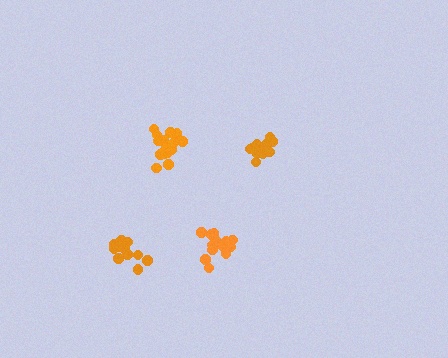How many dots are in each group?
Group 1: 12 dots, Group 2: 13 dots, Group 3: 11 dots, Group 4: 16 dots (52 total).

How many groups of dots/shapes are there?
There are 4 groups.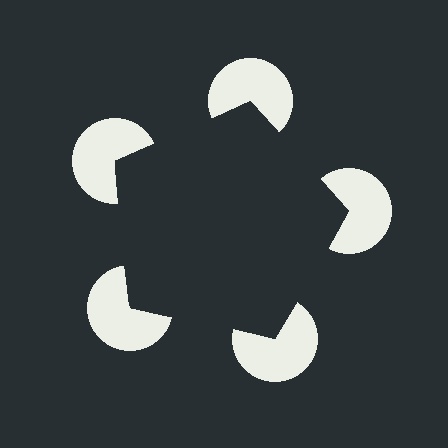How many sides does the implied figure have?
5 sides.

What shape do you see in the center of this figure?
An illusory pentagon — its edges are inferred from the aligned wedge cuts in the pac-man discs, not physically drawn.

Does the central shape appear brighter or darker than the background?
It typically appears slightly darker than the background, even though no actual brightness change is drawn.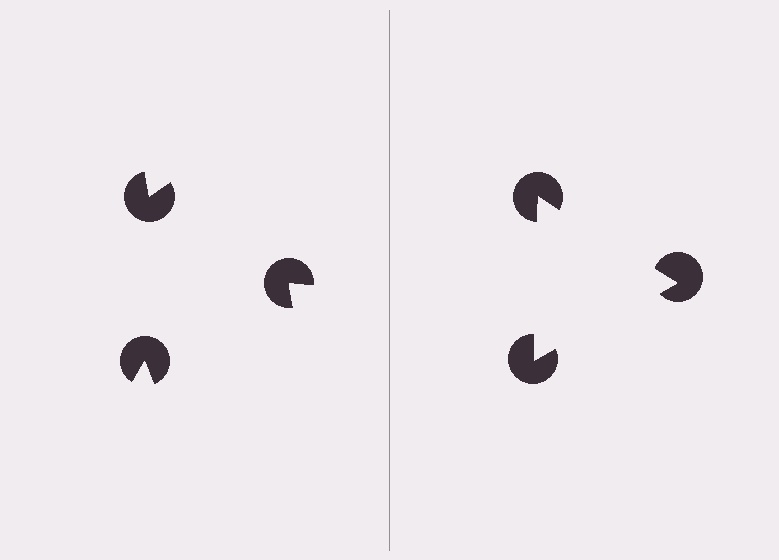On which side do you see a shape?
An illusory triangle appears on the right side. On the left side the wedge cuts are rotated, so no coherent shape forms.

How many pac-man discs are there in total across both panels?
6 — 3 on each side.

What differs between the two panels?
The pac-man discs are positioned identically on both sides; only the wedge orientations differ. On the right they align to a triangle; on the left they are misaligned.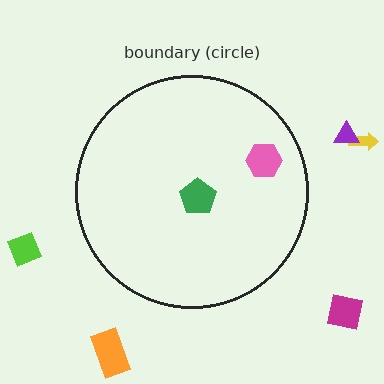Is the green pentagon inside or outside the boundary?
Inside.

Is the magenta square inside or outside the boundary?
Outside.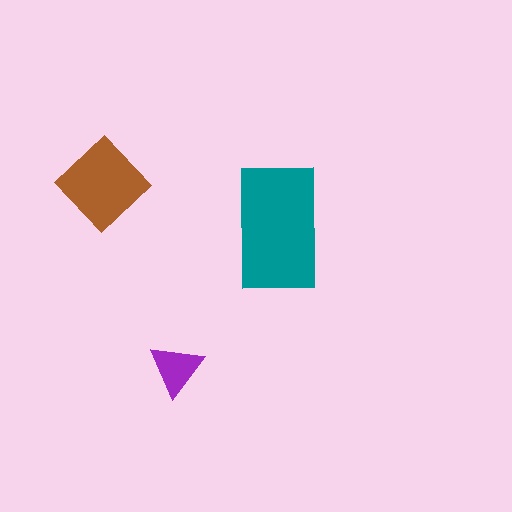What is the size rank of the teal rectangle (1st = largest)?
1st.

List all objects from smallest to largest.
The purple triangle, the brown diamond, the teal rectangle.